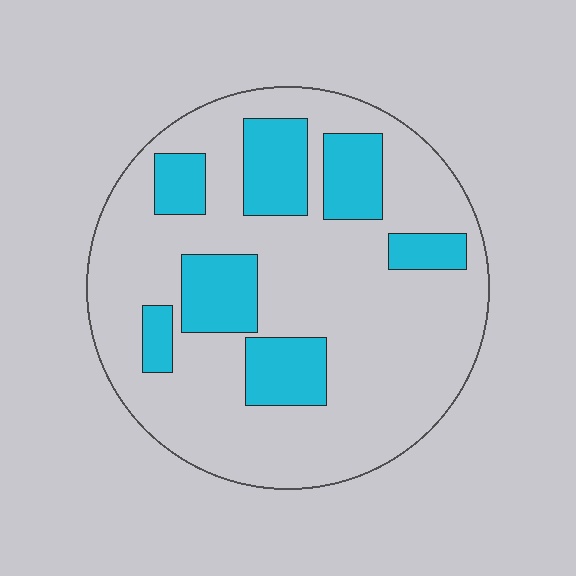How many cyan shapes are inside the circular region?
7.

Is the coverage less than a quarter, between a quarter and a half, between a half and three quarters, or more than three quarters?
Less than a quarter.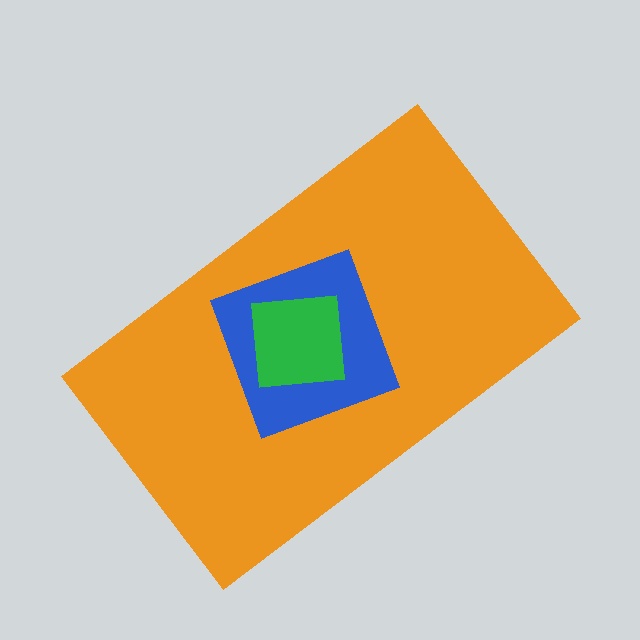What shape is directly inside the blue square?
The green square.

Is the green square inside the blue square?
Yes.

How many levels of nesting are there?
3.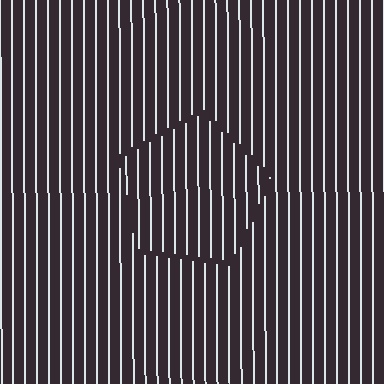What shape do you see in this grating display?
An illusory pentagon. The interior of the shape contains the same grating, shifted by half a period — the contour is defined by the phase discontinuity where line-ends from the inner and outer gratings abut.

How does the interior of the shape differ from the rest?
The interior of the shape contains the same grating, shifted by half a period — the contour is defined by the phase discontinuity where line-ends from the inner and outer gratings abut.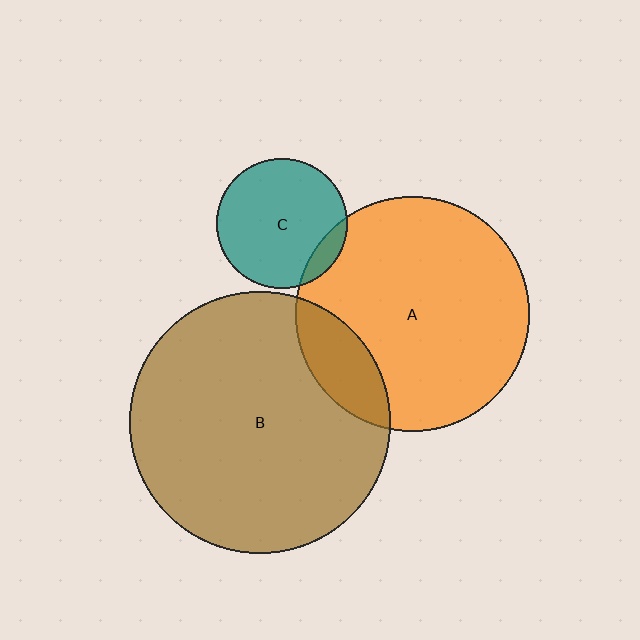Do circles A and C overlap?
Yes.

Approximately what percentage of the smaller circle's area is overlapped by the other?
Approximately 10%.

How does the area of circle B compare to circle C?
Approximately 4.0 times.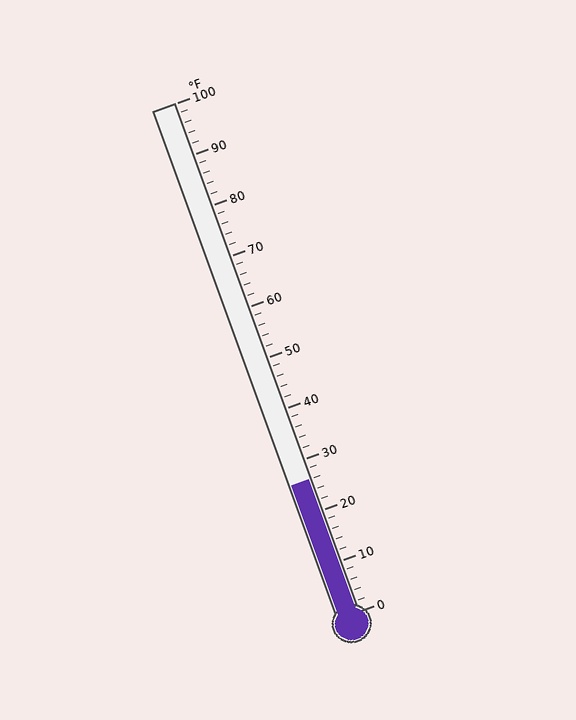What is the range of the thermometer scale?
The thermometer scale ranges from 0°F to 100°F.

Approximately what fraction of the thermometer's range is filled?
The thermometer is filled to approximately 25% of its range.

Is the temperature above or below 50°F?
The temperature is below 50°F.